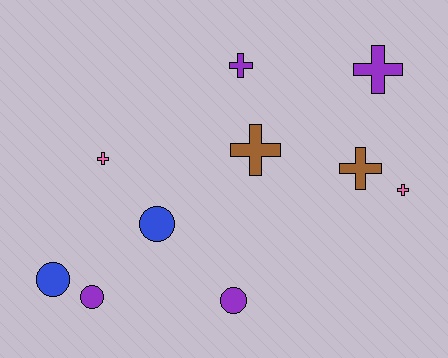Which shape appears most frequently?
Cross, with 6 objects.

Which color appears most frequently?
Purple, with 4 objects.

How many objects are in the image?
There are 10 objects.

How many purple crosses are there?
There are 2 purple crosses.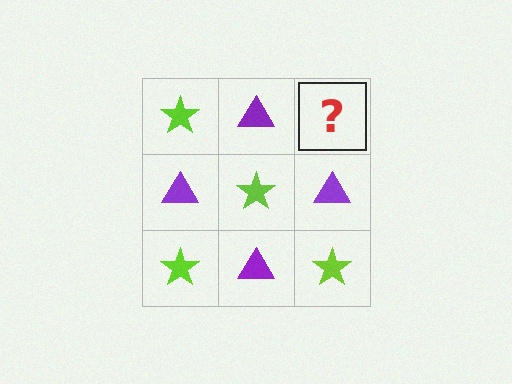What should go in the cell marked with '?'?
The missing cell should contain a lime star.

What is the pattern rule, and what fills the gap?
The rule is that it alternates lime star and purple triangle in a checkerboard pattern. The gap should be filled with a lime star.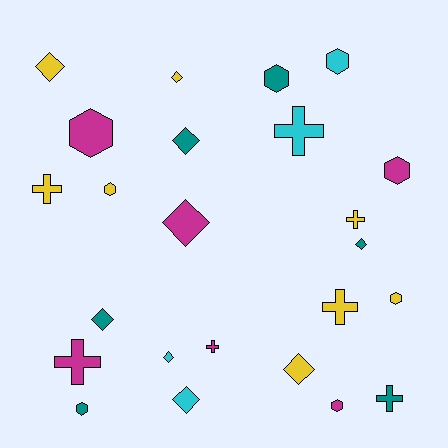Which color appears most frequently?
Yellow, with 8 objects.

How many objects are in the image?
There are 24 objects.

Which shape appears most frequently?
Diamond, with 9 objects.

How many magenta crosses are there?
There are 2 magenta crosses.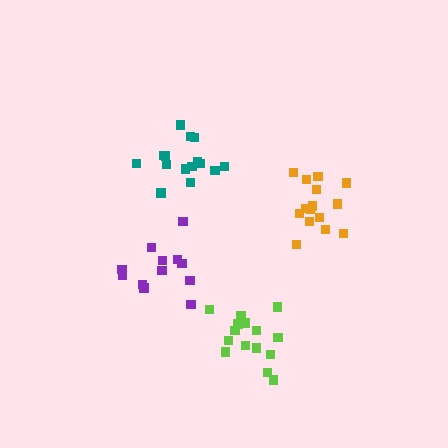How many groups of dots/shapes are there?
There are 4 groups.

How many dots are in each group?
Group 1: 15 dots, Group 2: 12 dots, Group 3: 15 dots, Group 4: 15 dots (57 total).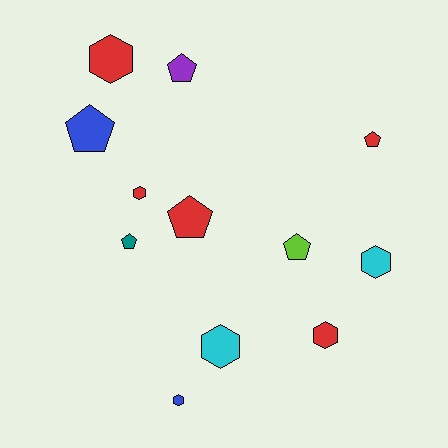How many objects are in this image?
There are 12 objects.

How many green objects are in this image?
There are no green objects.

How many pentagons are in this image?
There are 6 pentagons.